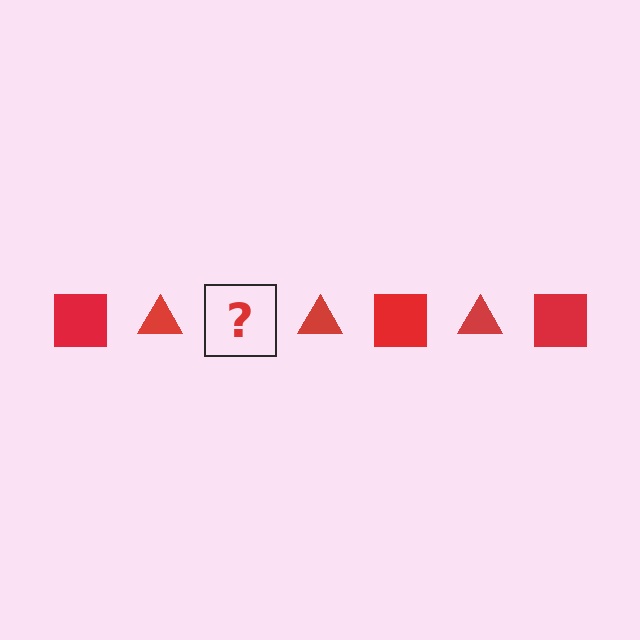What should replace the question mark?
The question mark should be replaced with a red square.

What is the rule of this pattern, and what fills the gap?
The rule is that the pattern cycles through square, triangle shapes in red. The gap should be filled with a red square.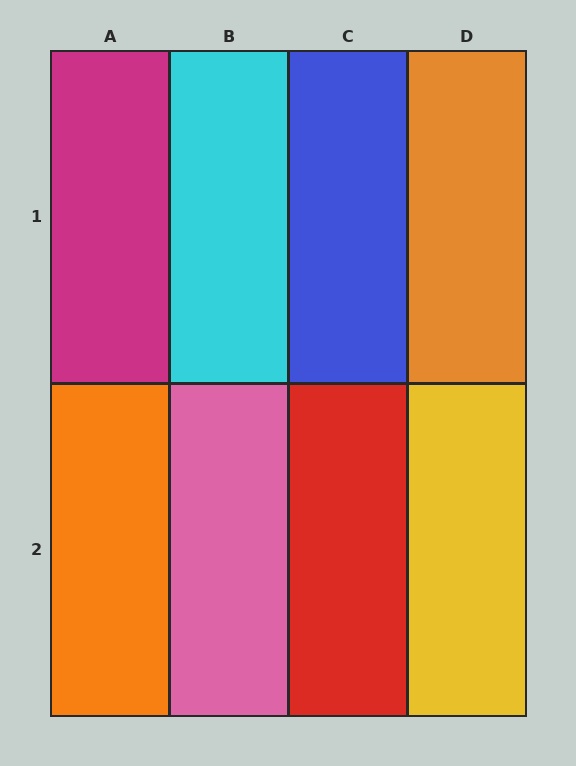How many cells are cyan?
1 cell is cyan.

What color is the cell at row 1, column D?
Orange.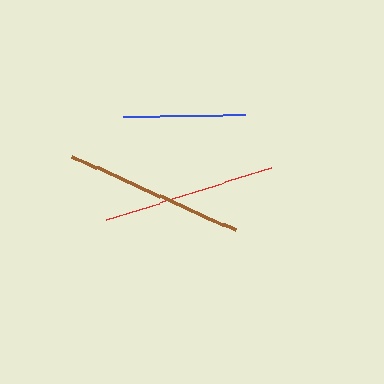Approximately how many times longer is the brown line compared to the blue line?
The brown line is approximately 1.5 times the length of the blue line.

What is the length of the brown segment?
The brown segment is approximately 178 pixels long.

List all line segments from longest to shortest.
From longest to shortest: brown, red, blue.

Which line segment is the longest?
The brown line is the longest at approximately 178 pixels.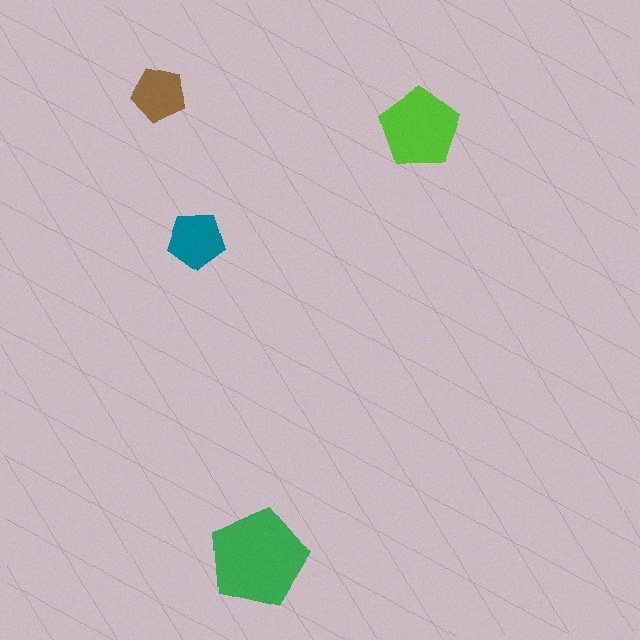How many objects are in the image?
There are 4 objects in the image.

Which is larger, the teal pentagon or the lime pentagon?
The lime one.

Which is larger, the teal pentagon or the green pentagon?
The green one.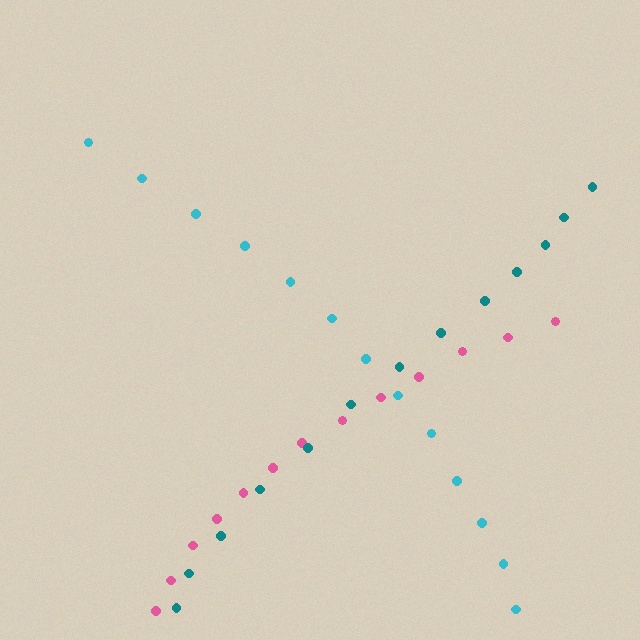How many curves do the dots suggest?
There are 3 distinct paths.